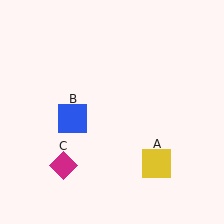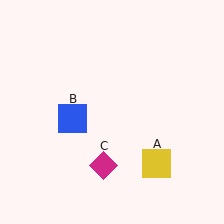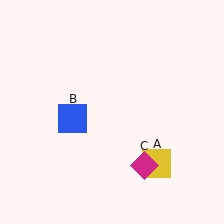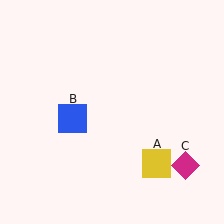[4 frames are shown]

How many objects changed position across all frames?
1 object changed position: magenta diamond (object C).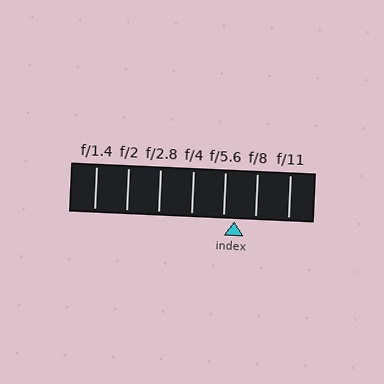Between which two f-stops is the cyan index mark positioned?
The index mark is between f/5.6 and f/8.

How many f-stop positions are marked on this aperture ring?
There are 7 f-stop positions marked.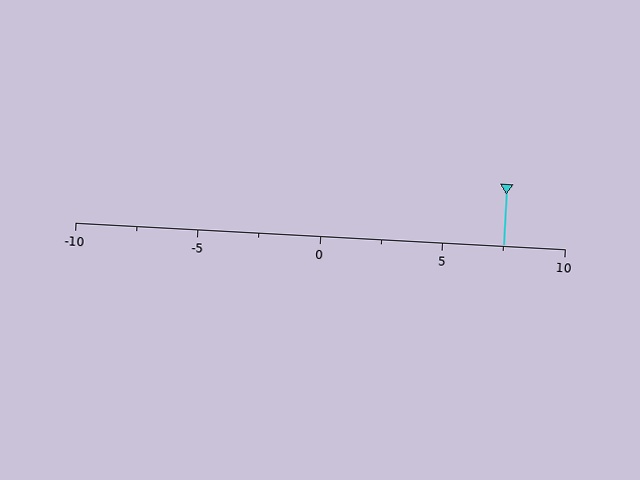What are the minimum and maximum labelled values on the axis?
The axis runs from -10 to 10.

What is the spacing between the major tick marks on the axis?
The major ticks are spaced 5 apart.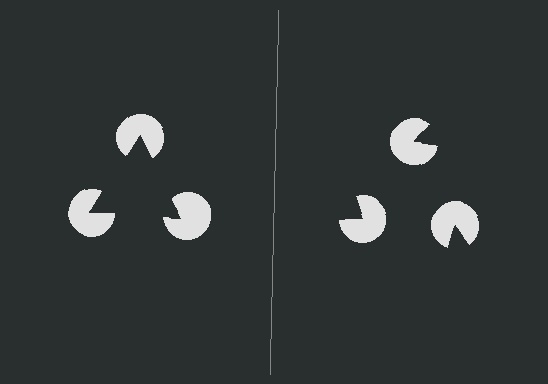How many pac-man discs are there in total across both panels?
6 — 3 on each side.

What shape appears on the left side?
An illusory triangle.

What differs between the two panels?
The pac-man discs are positioned identically on both sides; only the wedge orientations differ. On the left they align to a triangle; on the right they are misaligned.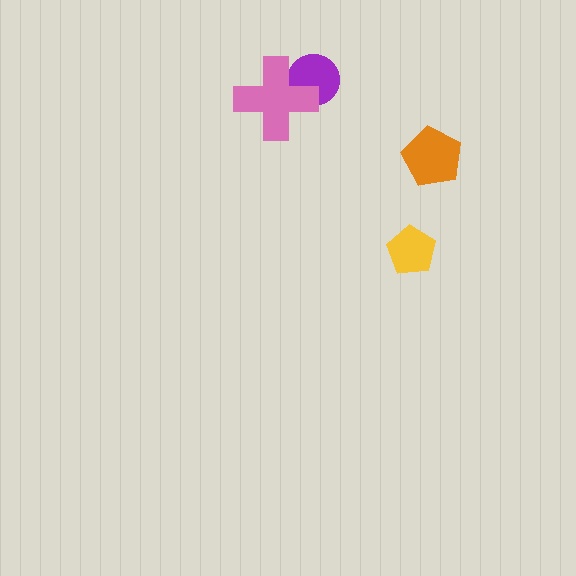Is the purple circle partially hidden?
Yes, it is partially covered by another shape.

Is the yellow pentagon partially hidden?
No, no other shape covers it.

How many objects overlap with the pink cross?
1 object overlaps with the pink cross.